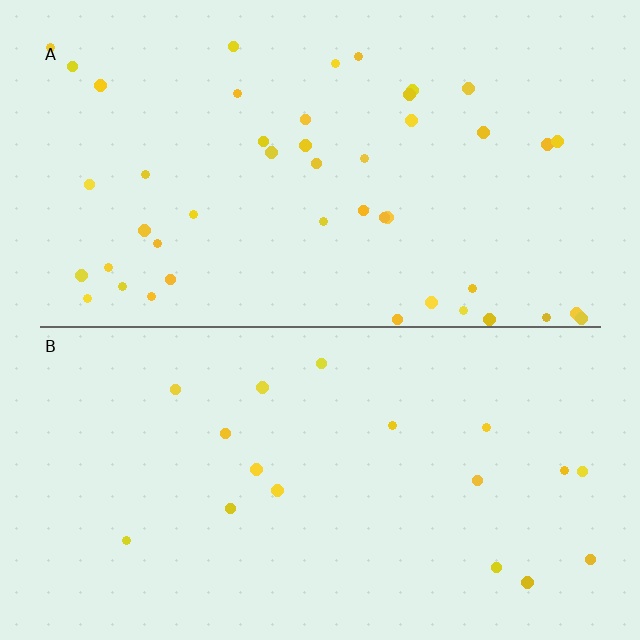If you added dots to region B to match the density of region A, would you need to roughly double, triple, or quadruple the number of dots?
Approximately triple.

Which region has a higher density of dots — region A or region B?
A (the top).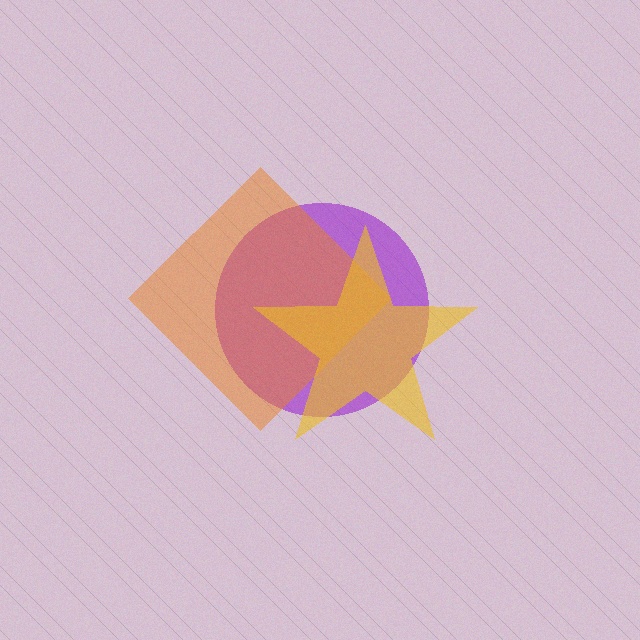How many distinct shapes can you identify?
There are 3 distinct shapes: a purple circle, an orange diamond, a yellow star.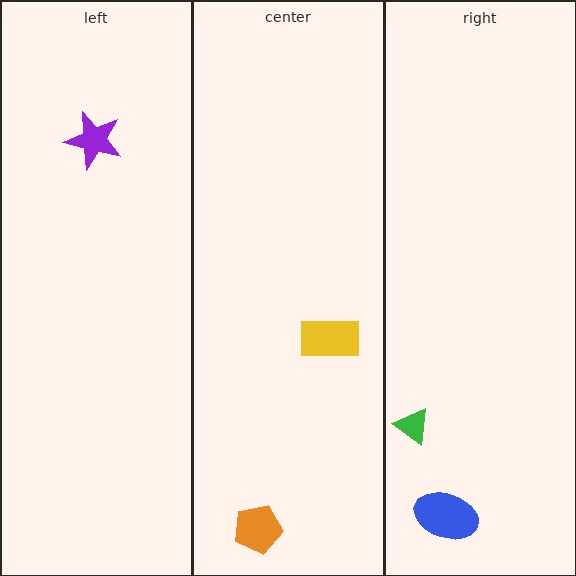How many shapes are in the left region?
1.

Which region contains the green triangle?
The right region.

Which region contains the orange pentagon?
The center region.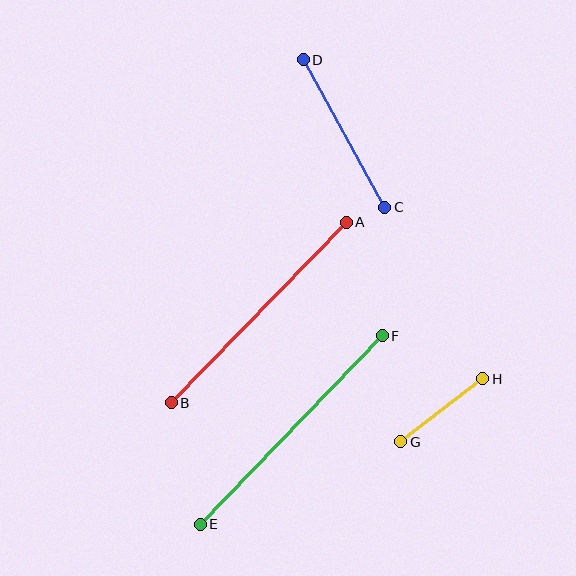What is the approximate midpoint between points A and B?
The midpoint is at approximately (259, 313) pixels.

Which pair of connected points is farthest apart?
Points E and F are farthest apart.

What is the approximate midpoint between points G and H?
The midpoint is at approximately (442, 410) pixels.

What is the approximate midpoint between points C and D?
The midpoint is at approximately (344, 134) pixels.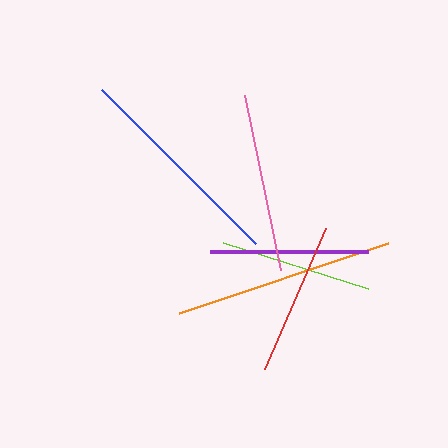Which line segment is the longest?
The orange line is the longest at approximately 220 pixels.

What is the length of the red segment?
The red segment is approximately 154 pixels long.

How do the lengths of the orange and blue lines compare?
The orange and blue lines are approximately the same length.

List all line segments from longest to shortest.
From longest to shortest: orange, blue, pink, purple, red, lime.